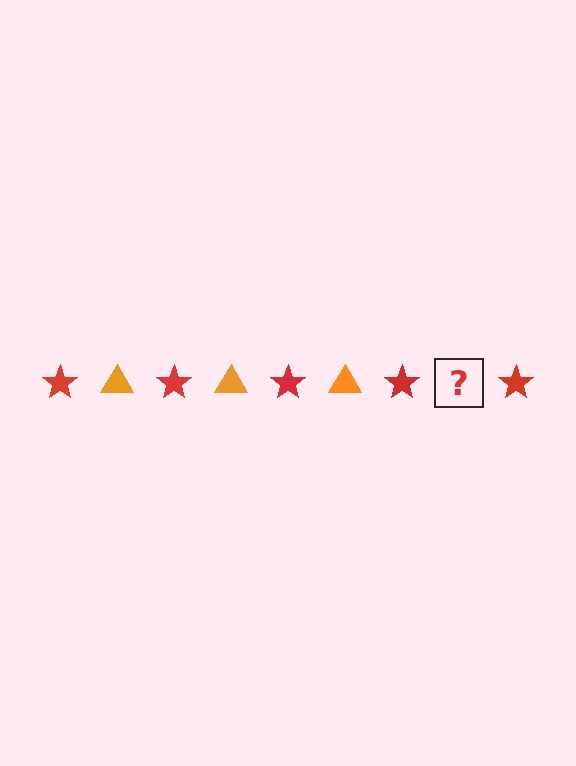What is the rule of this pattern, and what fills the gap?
The rule is that the pattern alternates between red star and orange triangle. The gap should be filled with an orange triangle.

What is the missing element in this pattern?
The missing element is an orange triangle.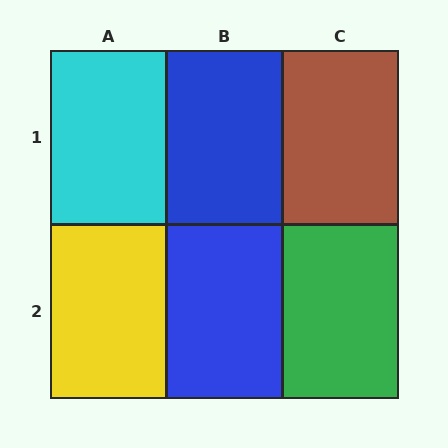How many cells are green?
1 cell is green.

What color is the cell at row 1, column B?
Blue.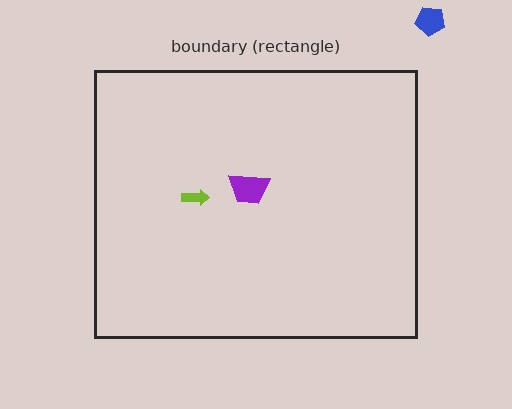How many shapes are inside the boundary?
2 inside, 1 outside.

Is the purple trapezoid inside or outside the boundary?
Inside.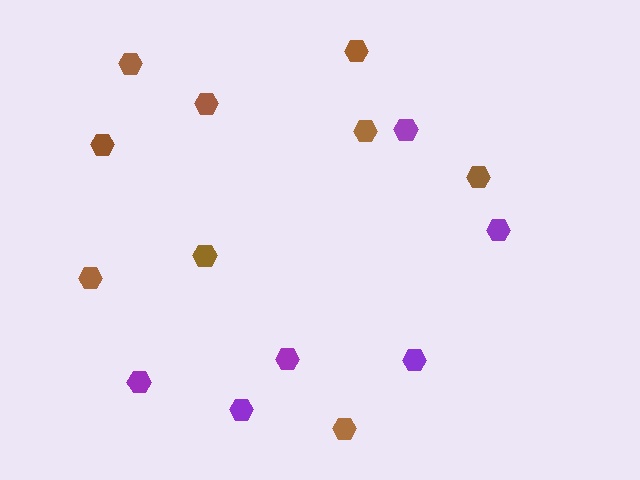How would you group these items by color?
There are 2 groups: one group of brown hexagons (9) and one group of purple hexagons (6).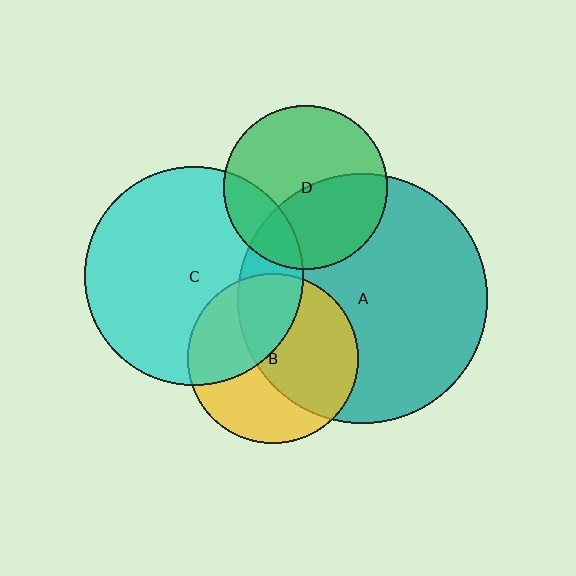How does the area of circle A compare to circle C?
Approximately 1.3 times.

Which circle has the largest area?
Circle A (teal).